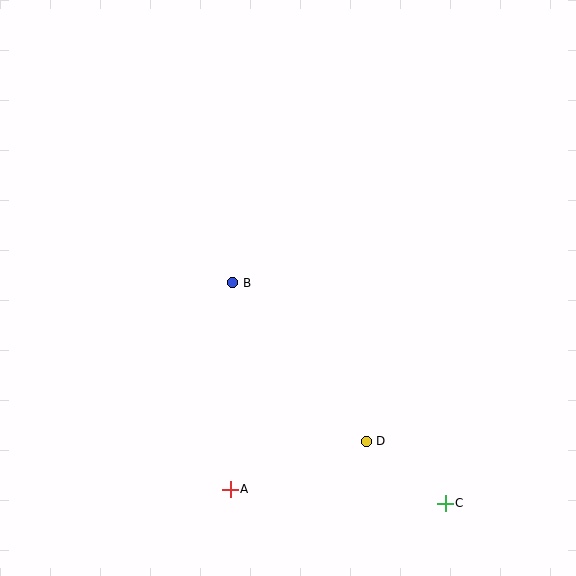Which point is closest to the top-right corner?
Point B is closest to the top-right corner.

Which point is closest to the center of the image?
Point B at (233, 283) is closest to the center.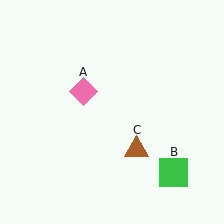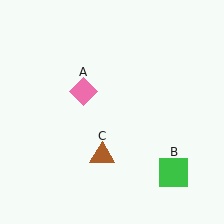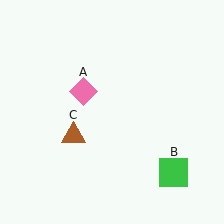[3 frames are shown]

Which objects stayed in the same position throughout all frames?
Pink diamond (object A) and green square (object B) remained stationary.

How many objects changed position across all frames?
1 object changed position: brown triangle (object C).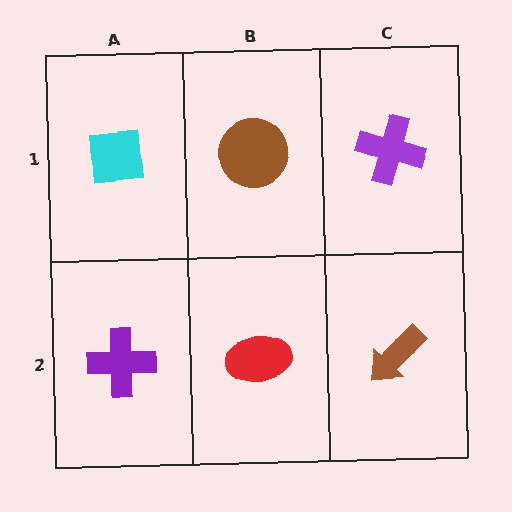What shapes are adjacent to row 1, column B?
A red ellipse (row 2, column B), a cyan square (row 1, column A), a purple cross (row 1, column C).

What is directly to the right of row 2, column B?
A brown arrow.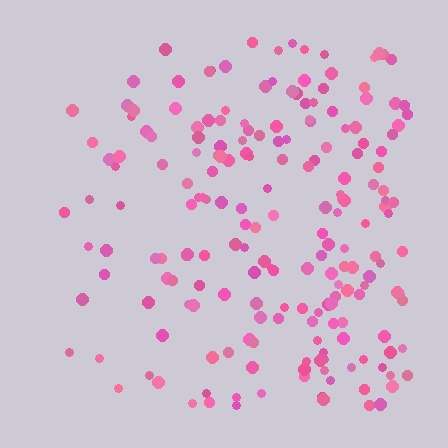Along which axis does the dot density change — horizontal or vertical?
Horizontal.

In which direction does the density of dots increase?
From left to right, with the right side densest.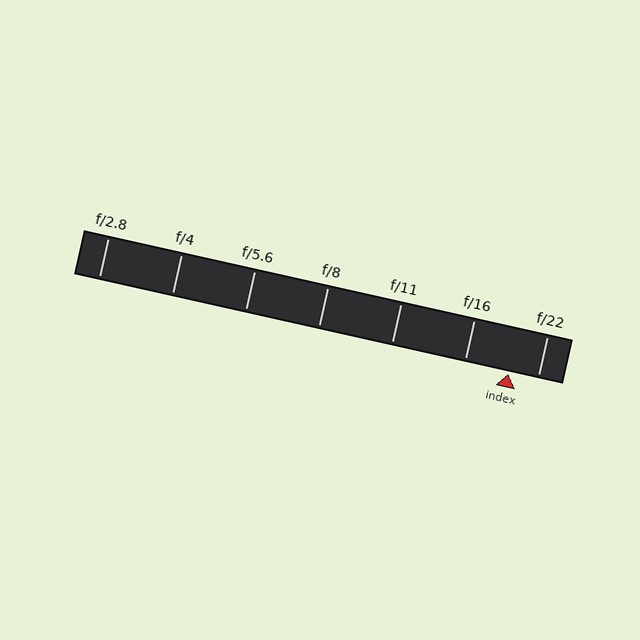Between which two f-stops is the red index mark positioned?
The index mark is between f/16 and f/22.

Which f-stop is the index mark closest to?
The index mark is closest to f/22.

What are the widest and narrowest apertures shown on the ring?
The widest aperture shown is f/2.8 and the narrowest is f/22.